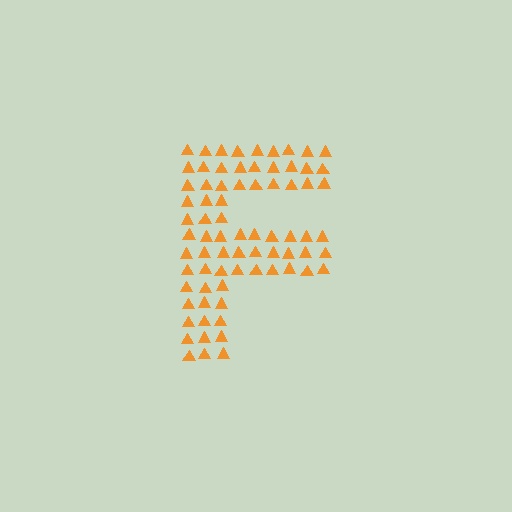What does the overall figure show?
The overall figure shows the letter F.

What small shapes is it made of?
It is made of small triangles.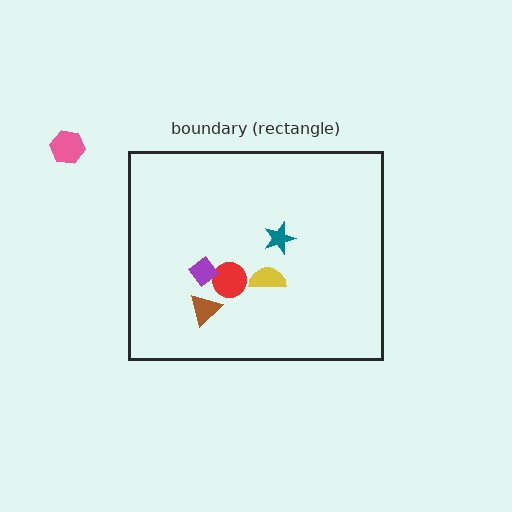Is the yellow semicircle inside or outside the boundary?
Inside.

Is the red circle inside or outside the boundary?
Inside.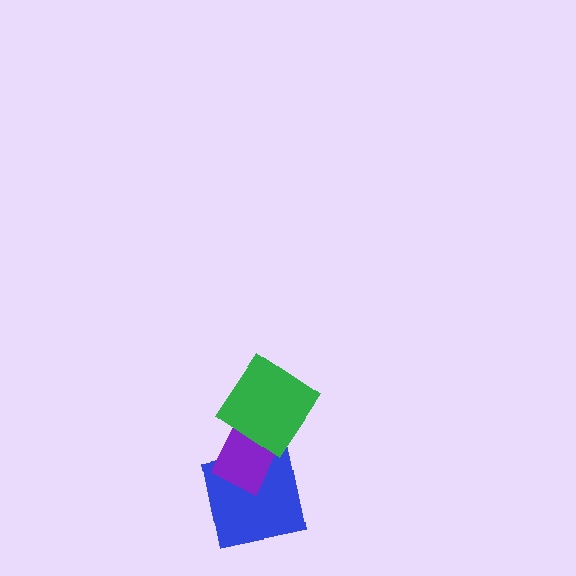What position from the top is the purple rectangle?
The purple rectangle is 2nd from the top.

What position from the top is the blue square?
The blue square is 3rd from the top.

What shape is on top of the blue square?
The purple rectangle is on top of the blue square.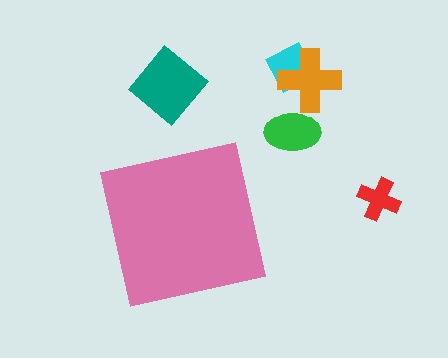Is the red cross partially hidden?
No, the red cross is fully visible.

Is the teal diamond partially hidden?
No, the teal diamond is fully visible.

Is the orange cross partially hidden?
No, the orange cross is fully visible.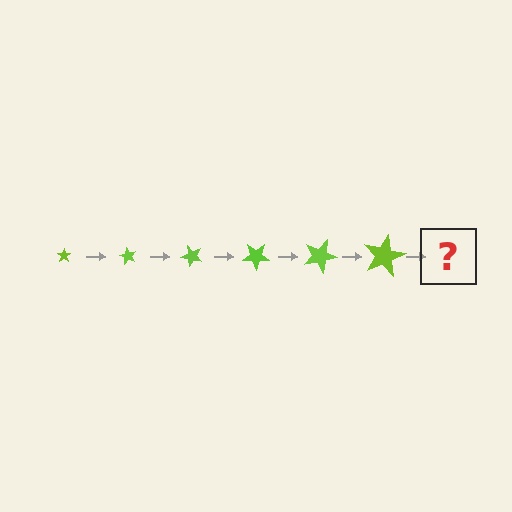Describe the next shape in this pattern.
It should be a star, larger than the previous one and rotated 360 degrees from the start.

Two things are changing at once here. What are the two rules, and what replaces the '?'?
The two rules are that the star grows larger each step and it rotates 60 degrees each step. The '?' should be a star, larger than the previous one and rotated 360 degrees from the start.